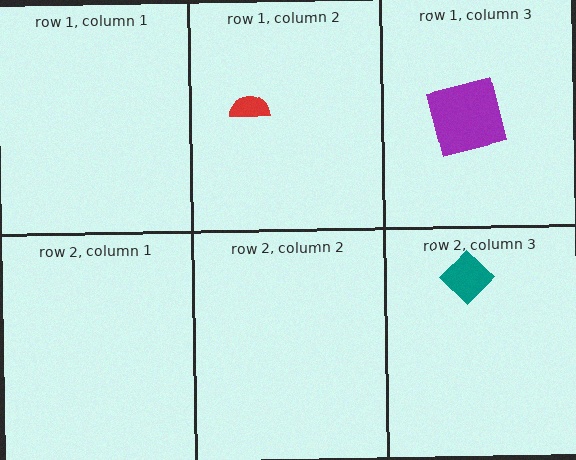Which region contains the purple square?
The row 1, column 3 region.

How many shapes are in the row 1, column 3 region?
1.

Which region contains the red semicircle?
The row 1, column 2 region.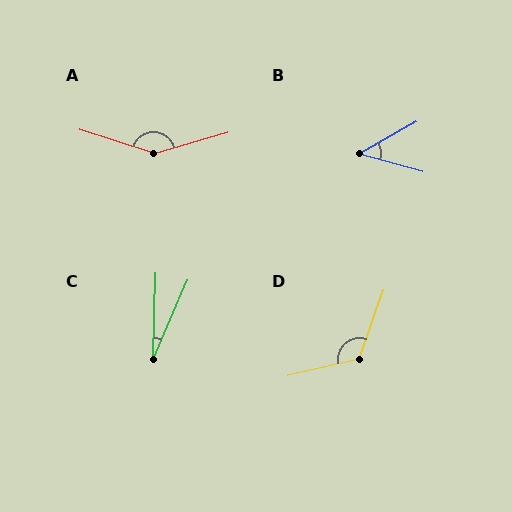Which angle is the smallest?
C, at approximately 22 degrees.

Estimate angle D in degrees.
Approximately 122 degrees.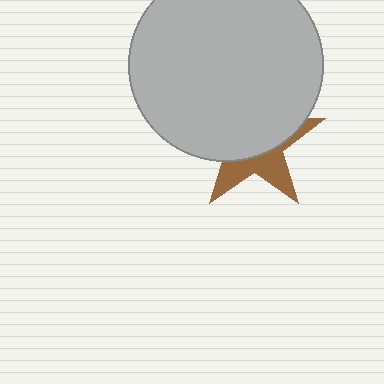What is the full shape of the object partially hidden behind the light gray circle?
The partially hidden object is a brown star.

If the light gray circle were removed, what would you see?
You would see the complete brown star.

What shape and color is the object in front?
The object in front is a light gray circle.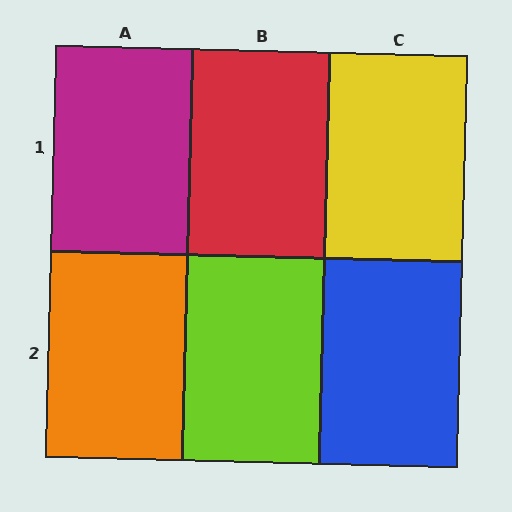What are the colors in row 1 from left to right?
Magenta, red, yellow.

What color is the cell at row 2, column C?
Blue.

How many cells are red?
1 cell is red.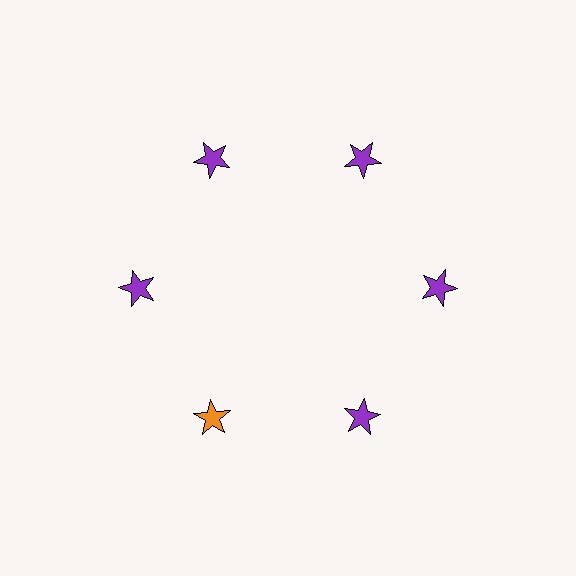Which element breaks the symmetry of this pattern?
The orange star at roughly the 7 o'clock position breaks the symmetry. All other shapes are purple stars.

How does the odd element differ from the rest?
It has a different color: orange instead of purple.